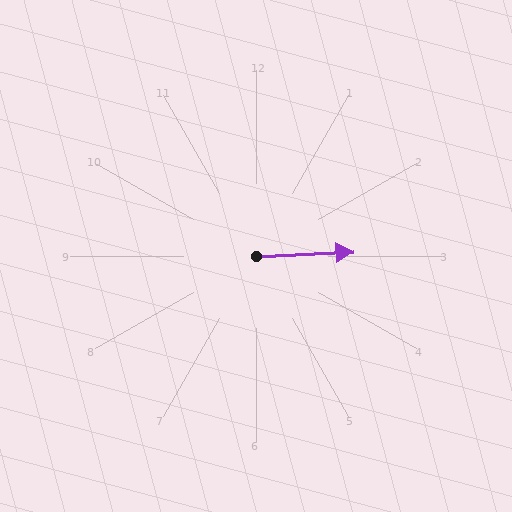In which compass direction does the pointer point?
East.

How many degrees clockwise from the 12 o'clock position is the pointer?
Approximately 88 degrees.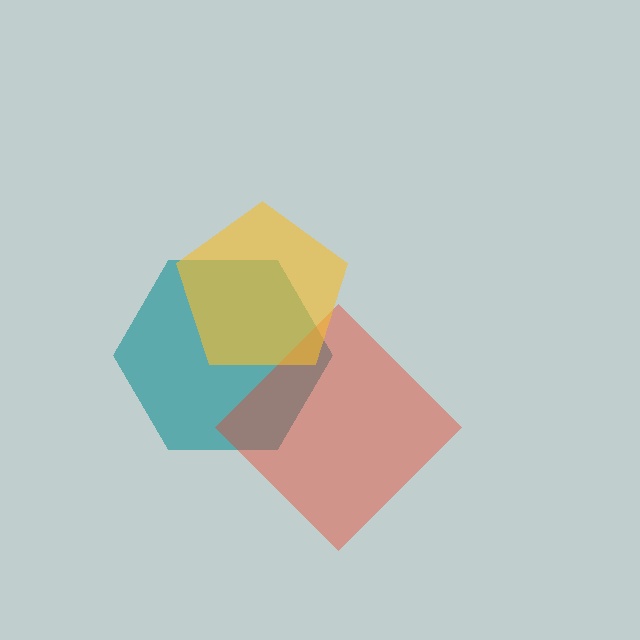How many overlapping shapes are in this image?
There are 3 overlapping shapes in the image.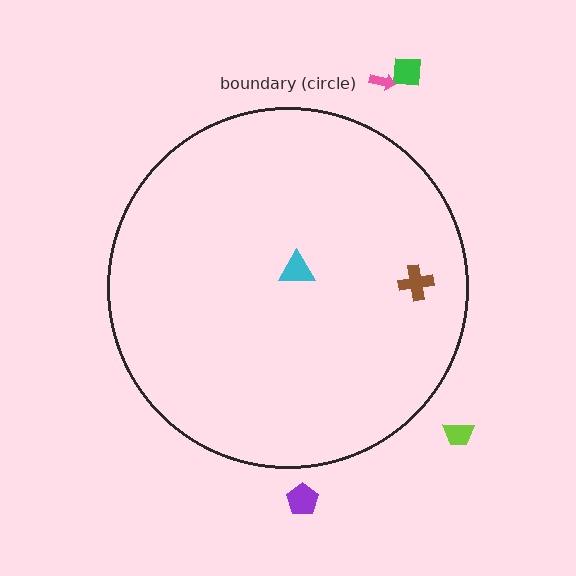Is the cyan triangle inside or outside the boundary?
Inside.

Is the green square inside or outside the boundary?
Outside.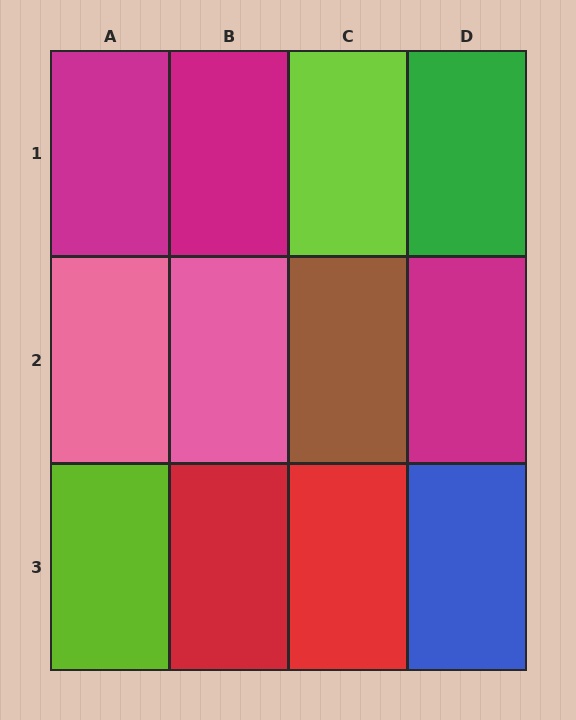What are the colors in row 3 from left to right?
Lime, red, red, blue.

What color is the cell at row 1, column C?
Lime.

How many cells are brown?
1 cell is brown.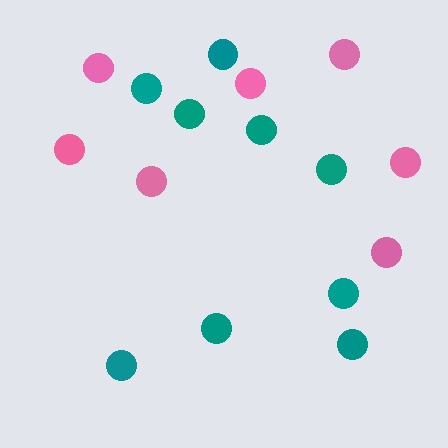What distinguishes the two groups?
There are 2 groups: one group of teal circles (9) and one group of pink circles (7).